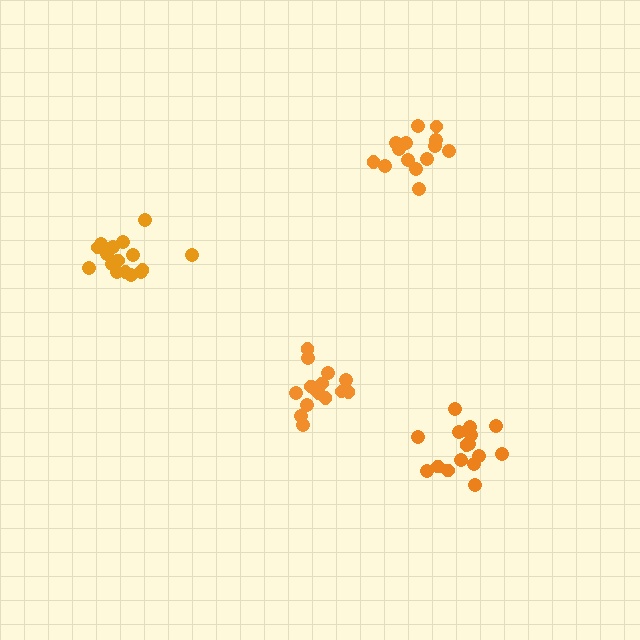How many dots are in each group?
Group 1: 16 dots, Group 2: 15 dots, Group 3: 16 dots, Group 4: 14 dots (61 total).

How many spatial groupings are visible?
There are 4 spatial groupings.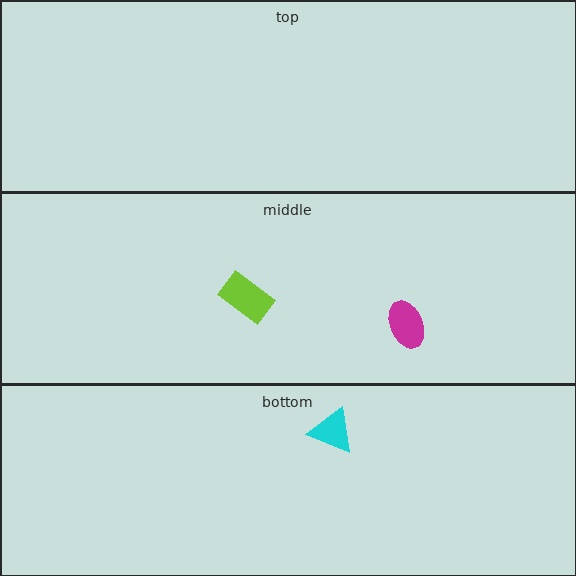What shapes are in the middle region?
The magenta ellipse, the lime rectangle.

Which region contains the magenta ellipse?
The middle region.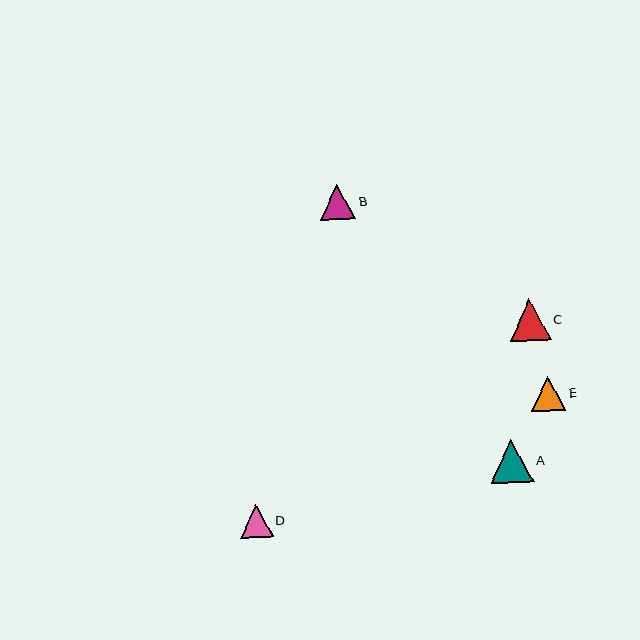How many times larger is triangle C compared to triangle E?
Triangle C is approximately 1.2 times the size of triangle E.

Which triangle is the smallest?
Triangle D is the smallest with a size of approximately 32 pixels.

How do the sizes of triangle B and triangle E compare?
Triangle B and triangle E are approximately the same size.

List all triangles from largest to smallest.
From largest to smallest: A, C, B, E, D.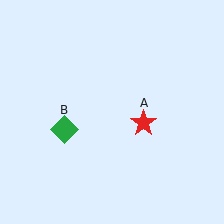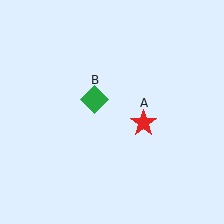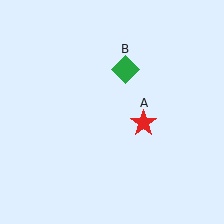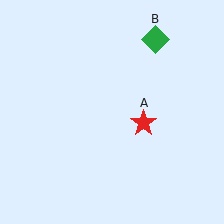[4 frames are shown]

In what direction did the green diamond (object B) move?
The green diamond (object B) moved up and to the right.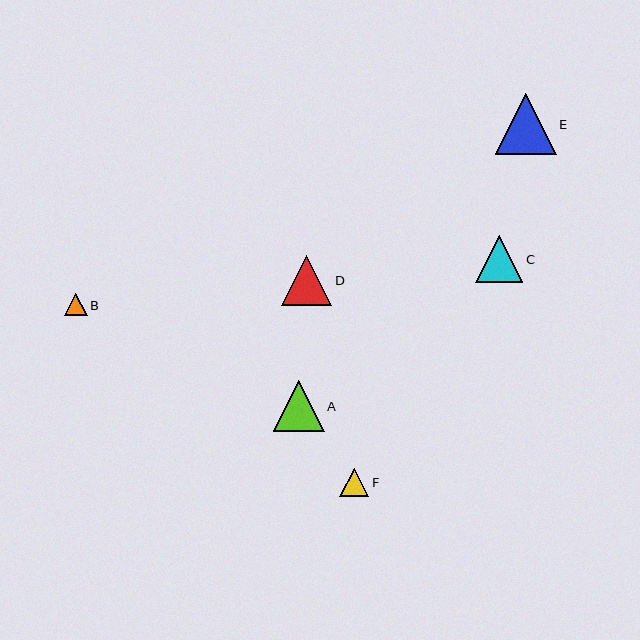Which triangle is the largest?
Triangle E is the largest with a size of approximately 61 pixels.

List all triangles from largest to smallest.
From largest to smallest: E, A, D, C, F, B.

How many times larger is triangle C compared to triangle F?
Triangle C is approximately 1.6 times the size of triangle F.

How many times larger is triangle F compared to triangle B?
Triangle F is approximately 1.3 times the size of triangle B.